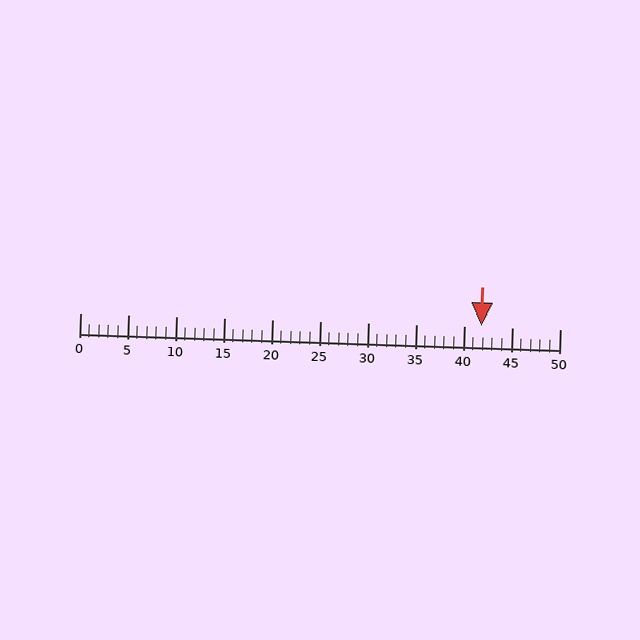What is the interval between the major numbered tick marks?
The major tick marks are spaced 5 units apart.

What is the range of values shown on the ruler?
The ruler shows values from 0 to 50.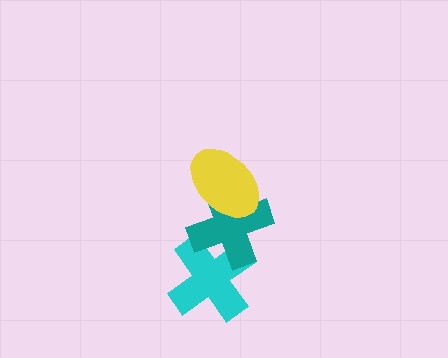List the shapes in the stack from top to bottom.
From top to bottom: the yellow ellipse, the teal cross, the cyan cross.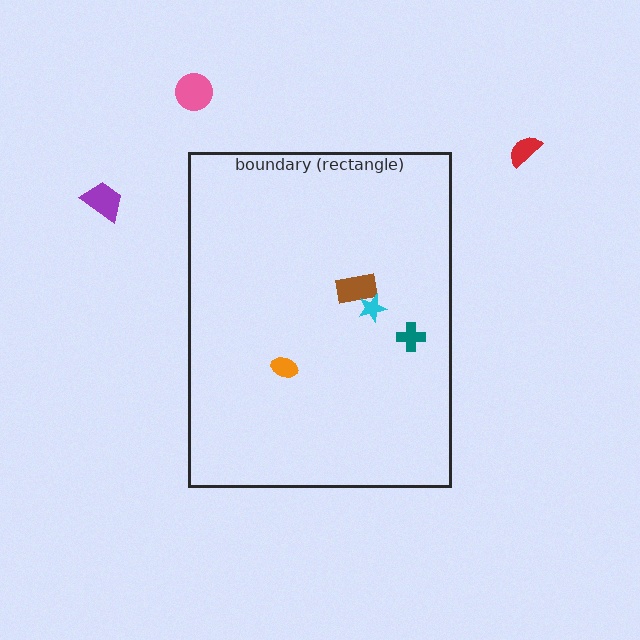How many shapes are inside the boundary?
4 inside, 3 outside.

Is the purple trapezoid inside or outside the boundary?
Outside.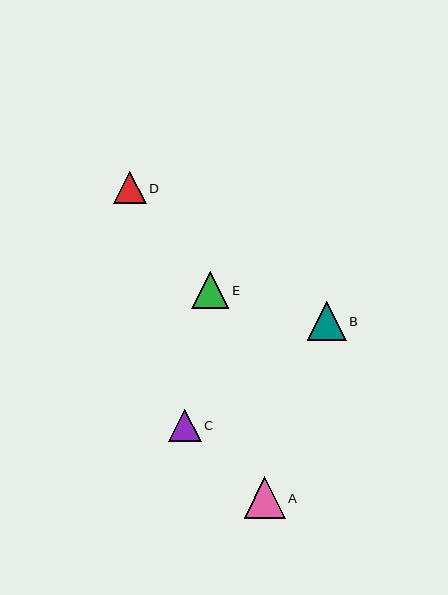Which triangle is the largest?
Triangle A is the largest with a size of approximately 41 pixels.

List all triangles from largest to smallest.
From largest to smallest: A, B, E, C, D.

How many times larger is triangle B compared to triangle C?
Triangle B is approximately 1.2 times the size of triangle C.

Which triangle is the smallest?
Triangle D is the smallest with a size of approximately 33 pixels.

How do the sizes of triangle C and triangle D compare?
Triangle C and triangle D are approximately the same size.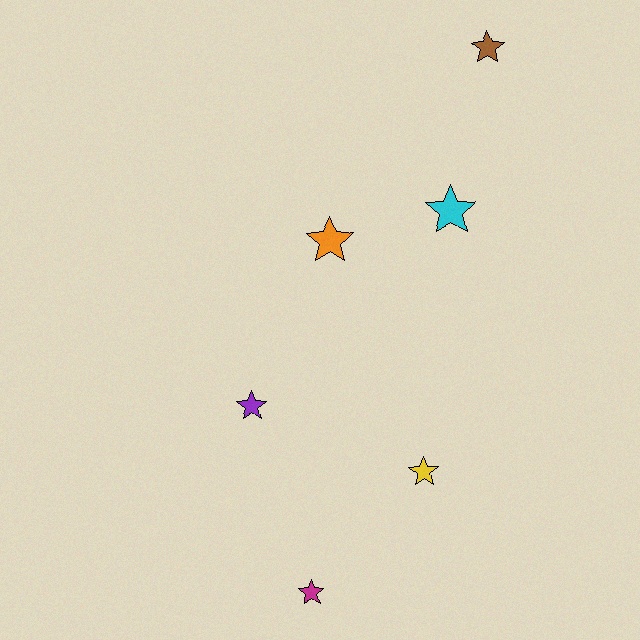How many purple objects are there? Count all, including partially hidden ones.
There is 1 purple object.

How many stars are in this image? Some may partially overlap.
There are 6 stars.